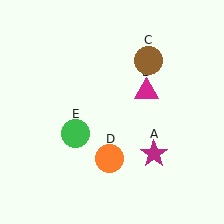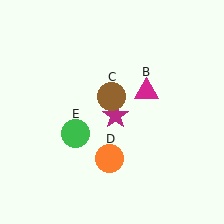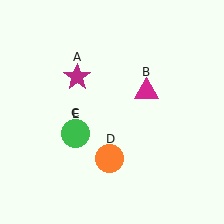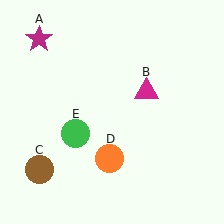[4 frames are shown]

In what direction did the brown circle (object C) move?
The brown circle (object C) moved down and to the left.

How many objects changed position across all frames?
2 objects changed position: magenta star (object A), brown circle (object C).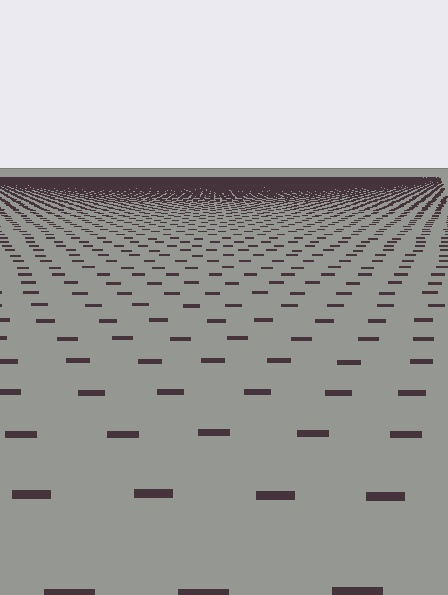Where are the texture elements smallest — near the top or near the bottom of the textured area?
Near the top.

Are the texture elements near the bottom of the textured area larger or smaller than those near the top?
Larger. Near the bottom, elements are closer to the viewer and appear at a bigger on-screen size.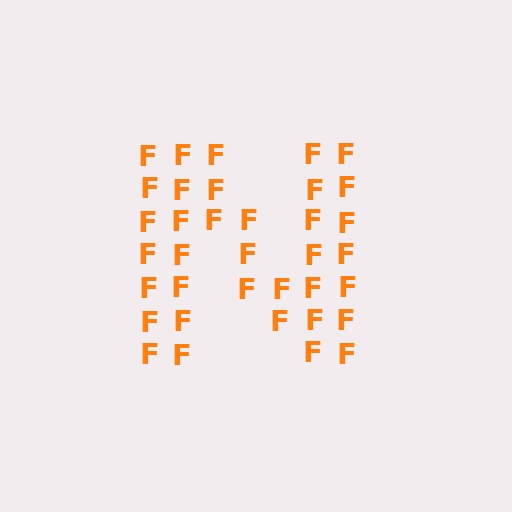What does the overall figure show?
The overall figure shows the letter N.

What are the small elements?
The small elements are letter F's.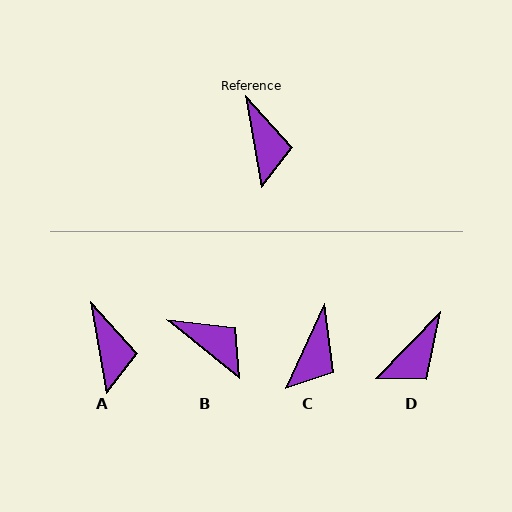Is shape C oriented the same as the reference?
No, it is off by about 34 degrees.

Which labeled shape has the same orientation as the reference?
A.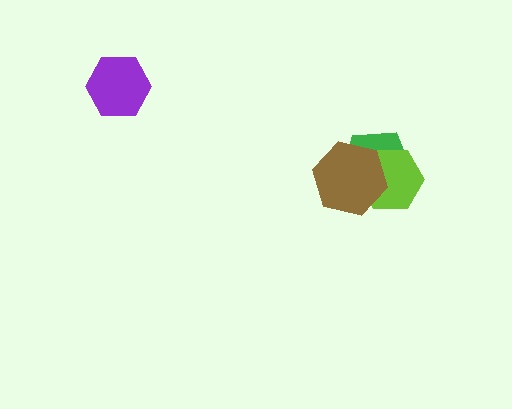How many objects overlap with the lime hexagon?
2 objects overlap with the lime hexagon.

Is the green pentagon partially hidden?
Yes, it is partially covered by another shape.